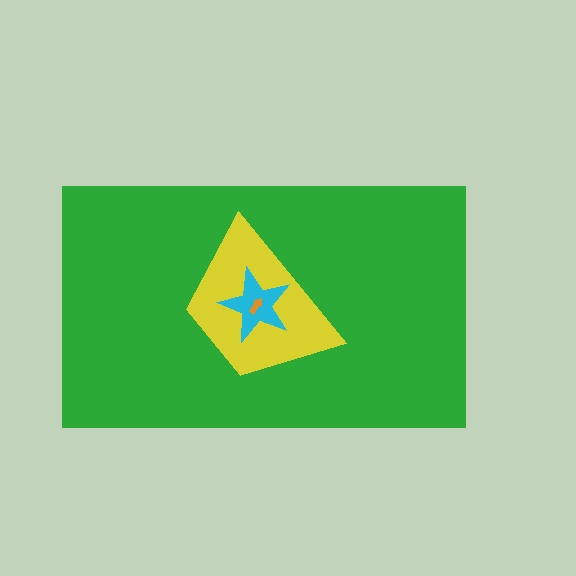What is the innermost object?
The orange arrow.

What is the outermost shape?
The green rectangle.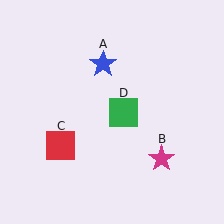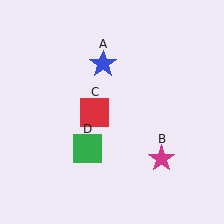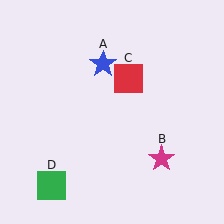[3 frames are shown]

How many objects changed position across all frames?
2 objects changed position: red square (object C), green square (object D).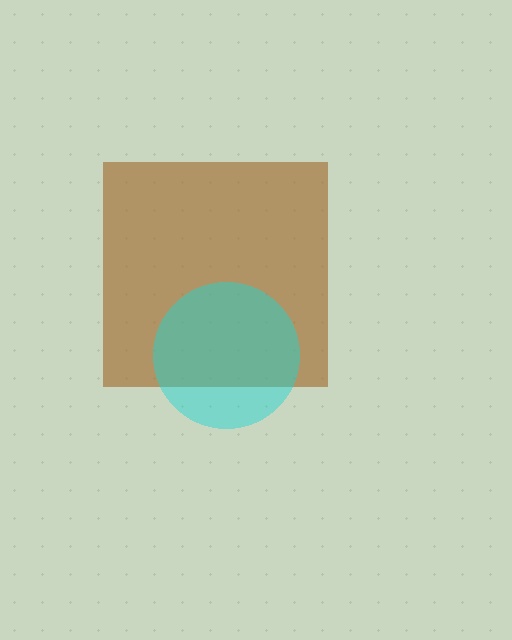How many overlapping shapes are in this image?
There are 2 overlapping shapes in the image.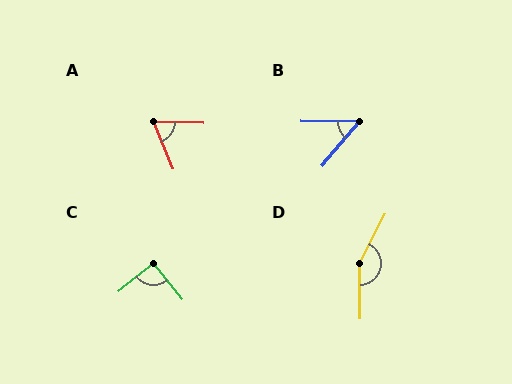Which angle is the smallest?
B, at approximately 50 degrees.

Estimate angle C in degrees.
Approximately 91 degrees.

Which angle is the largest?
D, at approximately 153 degrees.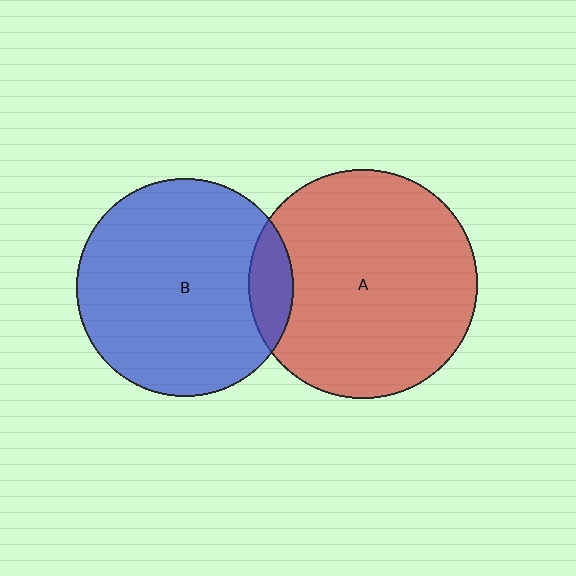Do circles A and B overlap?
Yes.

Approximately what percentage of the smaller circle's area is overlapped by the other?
Approximately 10%.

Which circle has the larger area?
Circle A (red).